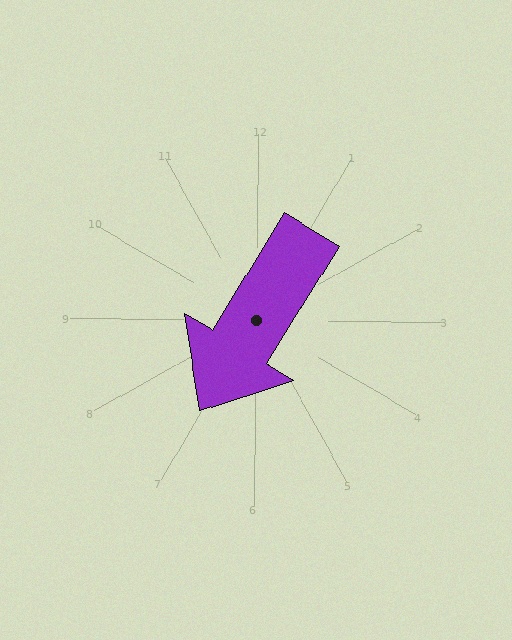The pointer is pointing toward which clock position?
Roughly 7 o'clock.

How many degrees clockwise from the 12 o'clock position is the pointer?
Approximately 211 degrees.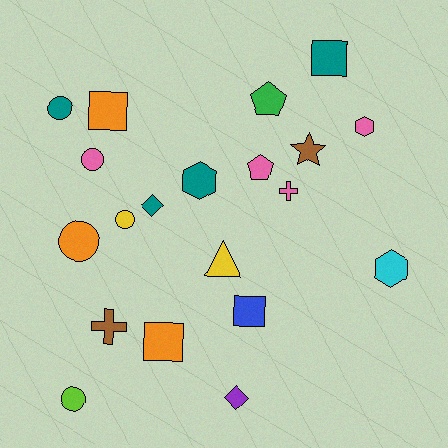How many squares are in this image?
There are 4 squares.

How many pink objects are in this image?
There are 4 pink objects.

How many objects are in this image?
There are 20 objects.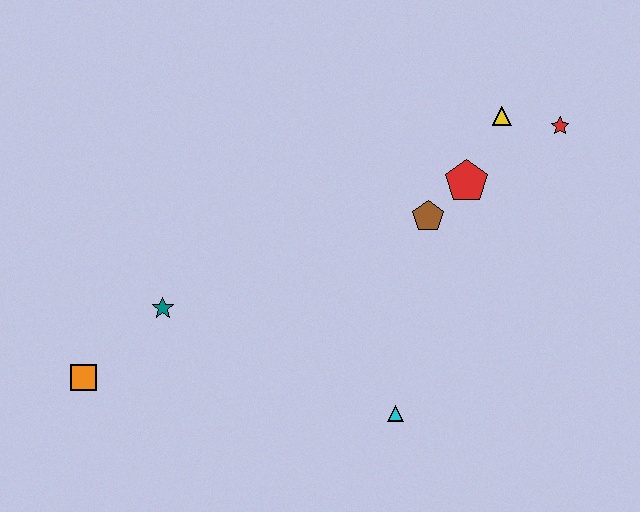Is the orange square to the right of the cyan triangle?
No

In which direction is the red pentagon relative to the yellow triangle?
The red pentagon is below the yellow triangle.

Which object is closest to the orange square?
The teal star is closest to the orange square.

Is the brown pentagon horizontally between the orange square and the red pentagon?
Yes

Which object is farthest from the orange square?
The red star is farthest from the orange square.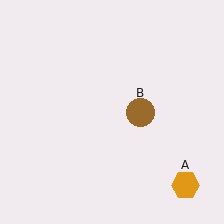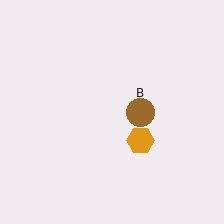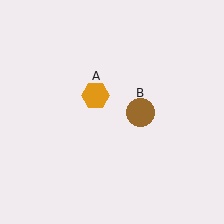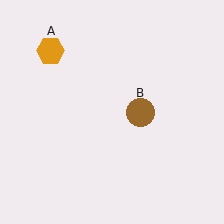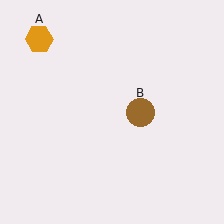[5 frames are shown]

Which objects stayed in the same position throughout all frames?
Brown circle (object B) remained stationary.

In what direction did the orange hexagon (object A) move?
The orange hexagon (object A) moved up and to the left.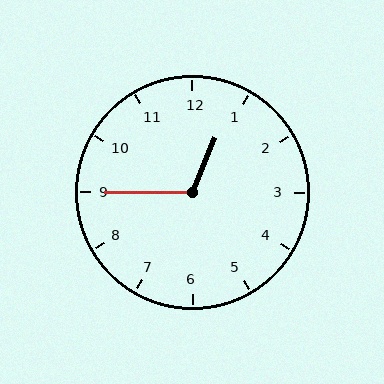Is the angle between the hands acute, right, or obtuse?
It is obtuse.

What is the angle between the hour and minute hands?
Approximately 112 degrees.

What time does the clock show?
12:45.